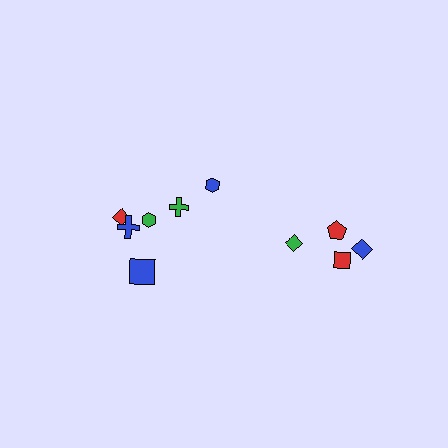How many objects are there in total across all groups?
There are 10 objects.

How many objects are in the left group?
There are 6 objects.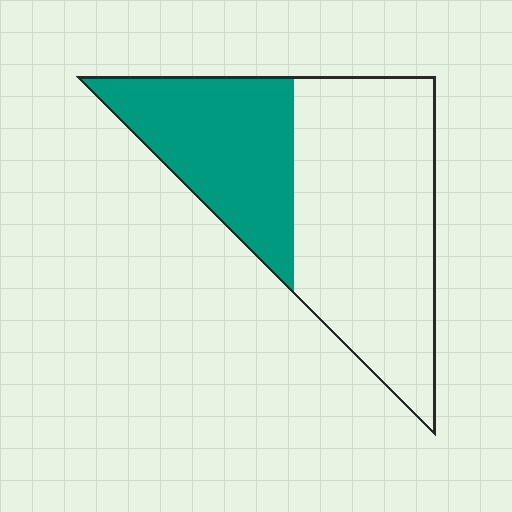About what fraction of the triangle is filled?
About three eighths (3/8).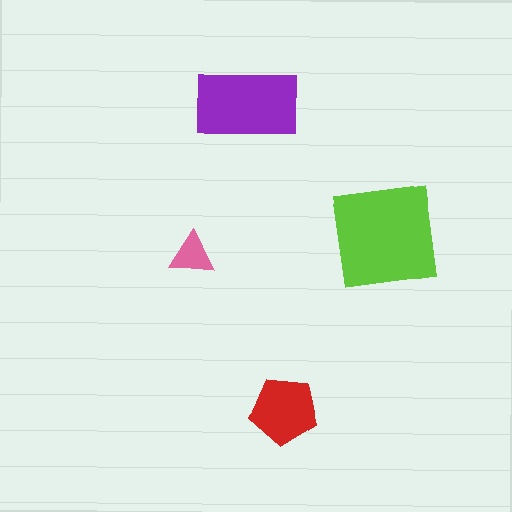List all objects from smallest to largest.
The pink triangle, the red pentagon, the purple rectangle, the lime square.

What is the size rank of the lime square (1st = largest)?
1st.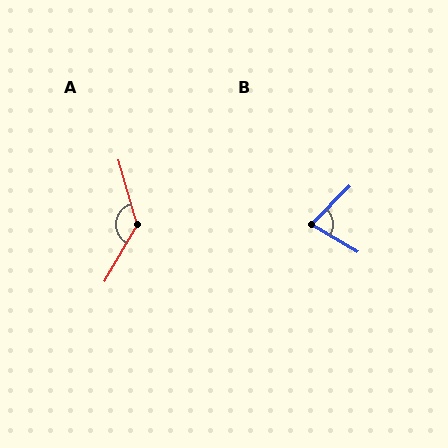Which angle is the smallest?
B, at approximately 75 degrees.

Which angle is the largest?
A, at approximately 133 degrees.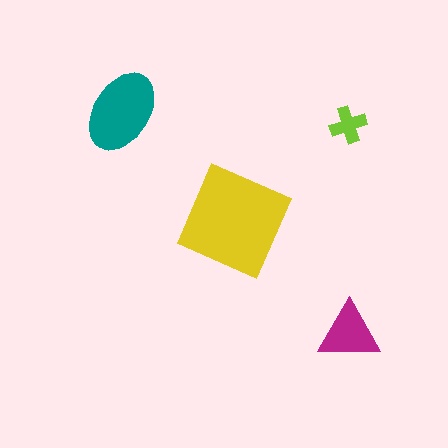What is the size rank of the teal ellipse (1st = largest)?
2nd.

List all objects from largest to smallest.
The yellow diamond, the teal ellipse, the magenta triangle, the lime cross.